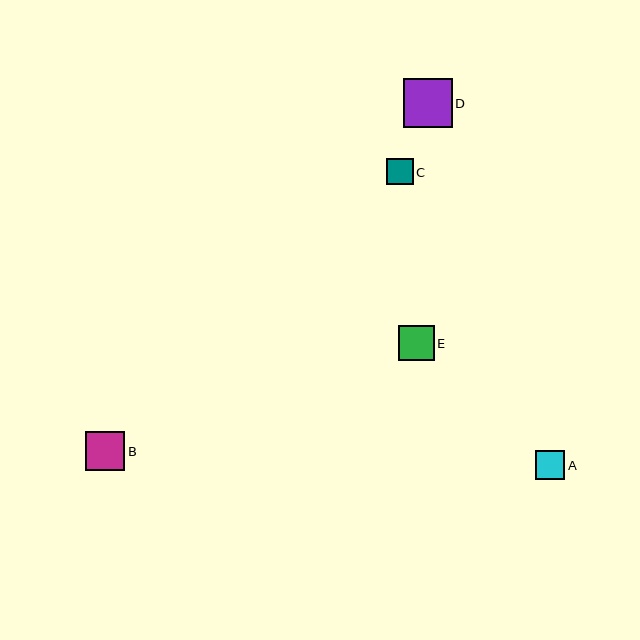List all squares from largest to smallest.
From largest to smallest: D, B, E, A, C.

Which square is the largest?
Square D is the largest with a size of approximately 49 pixels.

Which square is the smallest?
Square C is the smallest with a size of approximately 26 pixels.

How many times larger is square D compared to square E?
Square D is approximately 1.4 times the size of square E.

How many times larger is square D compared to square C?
Square D is approximately 1.8 times the size of square C.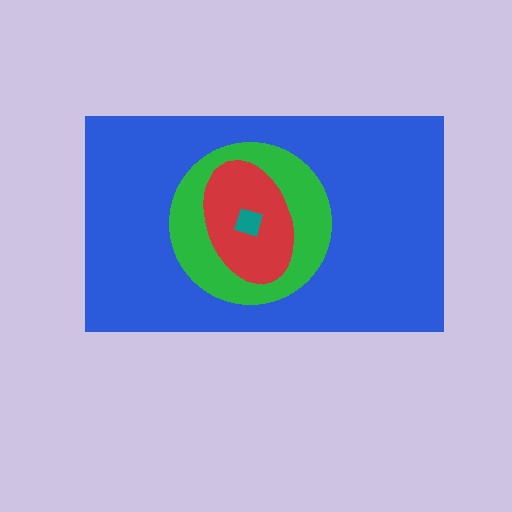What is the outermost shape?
The blue rectangle.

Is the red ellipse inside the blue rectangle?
Yes.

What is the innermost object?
The teal diamond.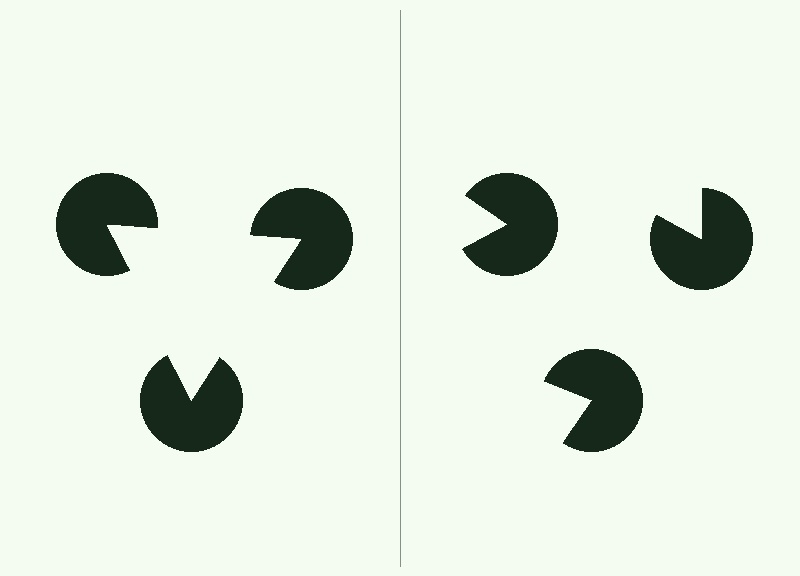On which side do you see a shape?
An illusory triangle appears on the left side. On the right side the wedge cuts are rotated, so no coherent shape forms.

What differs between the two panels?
The pac-man discs are positioned identically on both sides; only the wedge orientations differ. On the left they align to a triangle; on the right they are misaligned.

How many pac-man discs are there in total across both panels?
6 — 3 on each side.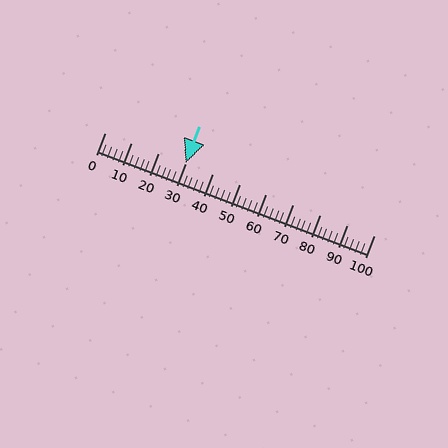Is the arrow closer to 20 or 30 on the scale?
The arrow is closer to 30.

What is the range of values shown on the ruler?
The ruler shows values from 0 to 100.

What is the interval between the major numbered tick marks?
The major tick marks are spaced 10 units apart.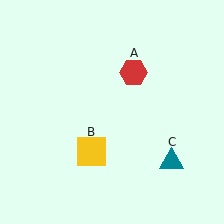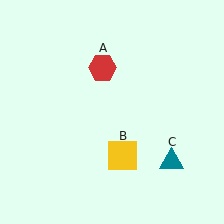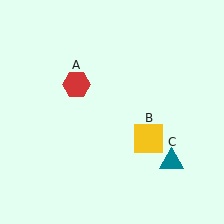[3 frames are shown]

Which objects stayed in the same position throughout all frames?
Teal triangle (object C) remained stationary.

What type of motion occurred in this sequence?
The red hexagon (object A), yellow square (object B) rotated counterclockwise around the center of the scene.